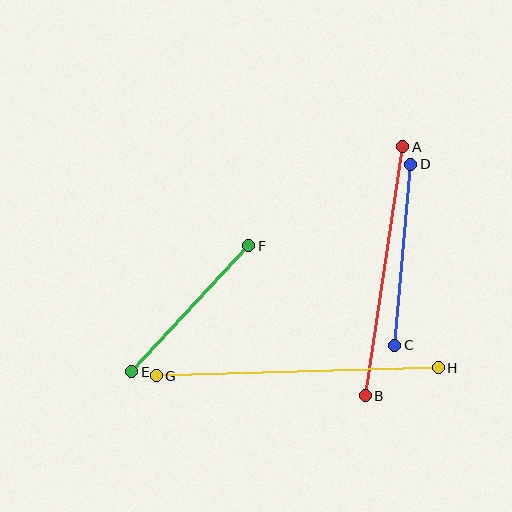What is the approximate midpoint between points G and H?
The midpoint is at approximately (297, 372) pixels.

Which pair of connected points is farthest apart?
Points G and H are farthest apart.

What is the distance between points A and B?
The distance is approximately 252 pixels.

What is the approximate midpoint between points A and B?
The midpoint is at approximately (384, 271) pixels.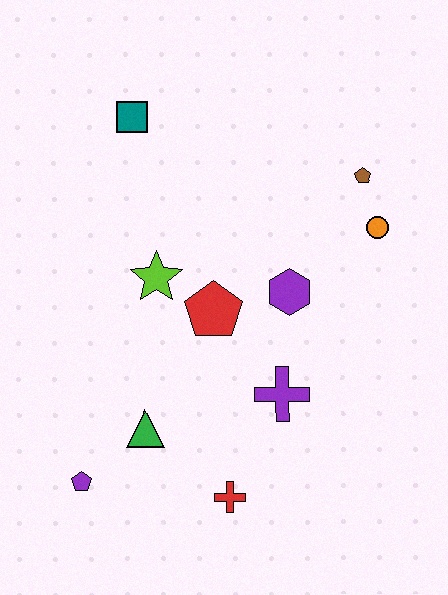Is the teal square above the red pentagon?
Yes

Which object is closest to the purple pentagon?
The green triangle is closest to the purple pentagon.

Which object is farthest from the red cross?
The teal square is farthest from the red cross.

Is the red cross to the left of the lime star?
No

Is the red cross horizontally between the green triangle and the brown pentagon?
Yes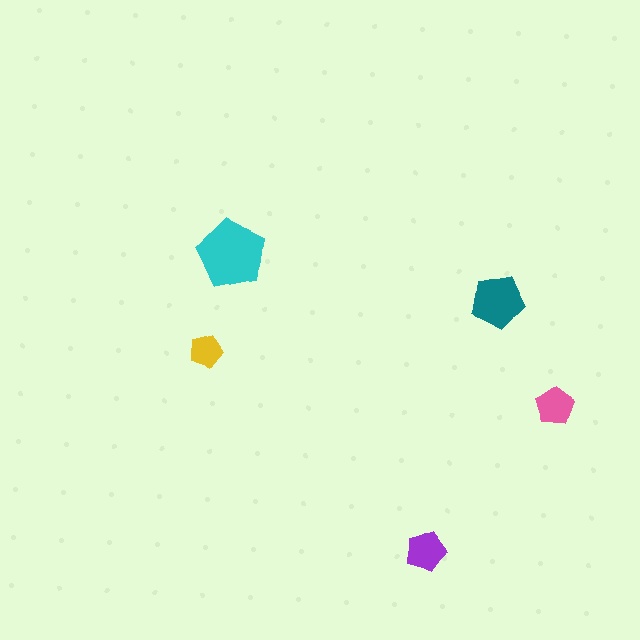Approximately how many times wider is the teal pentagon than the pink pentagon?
About 1.5 times wider.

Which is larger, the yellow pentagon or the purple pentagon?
The purple one.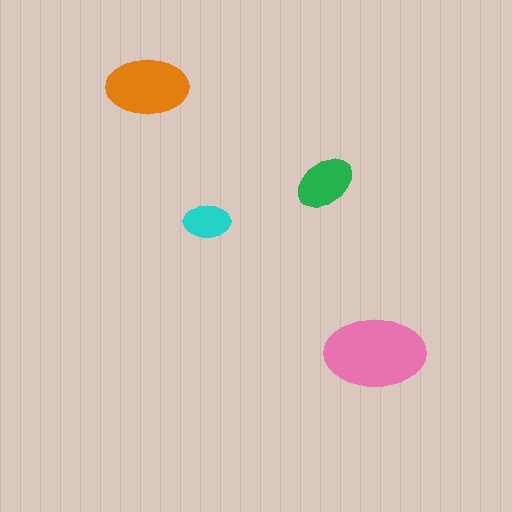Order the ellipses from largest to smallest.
the pink one, the orange one, the green one, the cyan one.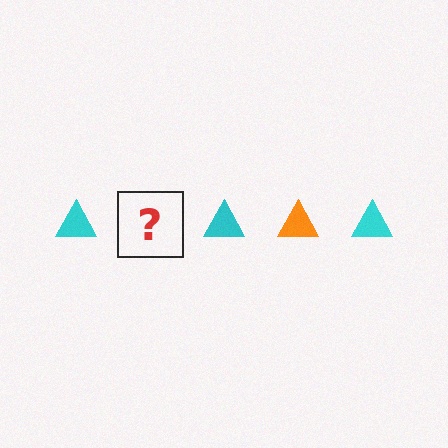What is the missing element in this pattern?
The missing element is an orange triangle.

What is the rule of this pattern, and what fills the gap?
The rule is that the pattern cycles through cyan, orange triangles. The gap should be filled with an orange triangle.